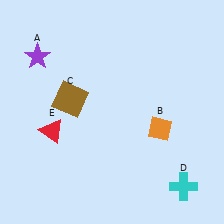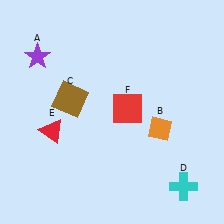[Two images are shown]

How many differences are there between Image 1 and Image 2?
There is 1 difference between the two images.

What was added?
A red square (F) was added in Image 2.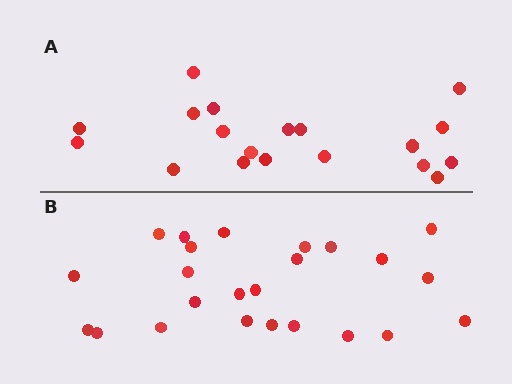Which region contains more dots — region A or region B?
Region B (the bottom region) has more dots.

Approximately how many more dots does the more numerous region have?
Region B has about 5 more dots than region A.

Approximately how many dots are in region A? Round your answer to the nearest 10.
About 20 dots. (The exact count is 19, which rounds to 20.)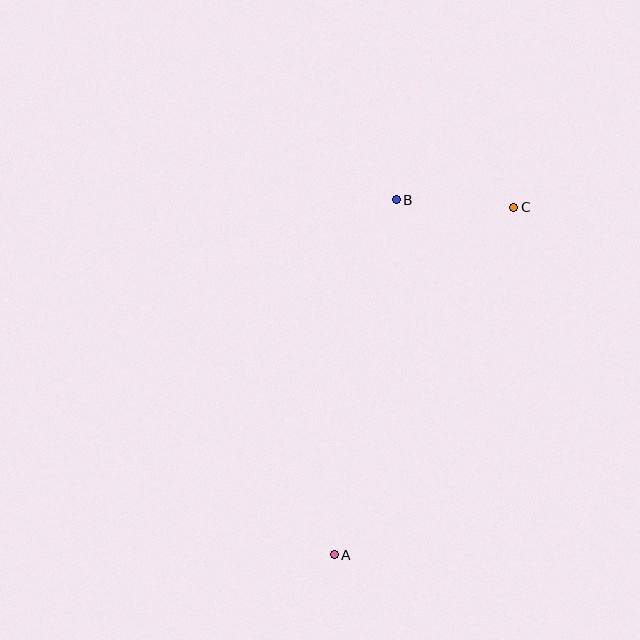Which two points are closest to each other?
Points B and C are closest to each other.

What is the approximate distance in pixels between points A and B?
The distance between A and B is approximately 360 pixels.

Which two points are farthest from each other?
Points A and C are farthest from each other.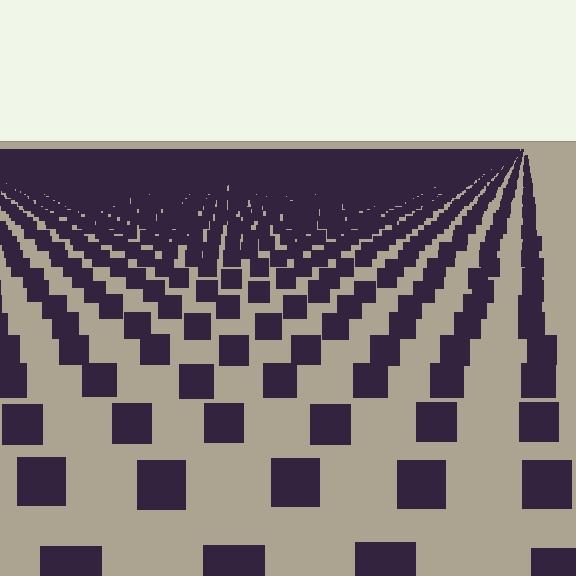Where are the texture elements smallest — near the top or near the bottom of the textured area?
Near the top.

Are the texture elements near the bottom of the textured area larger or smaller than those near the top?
Larger. Near the bottom, elements are closer to the viewer and appear at a bigger on-screen size.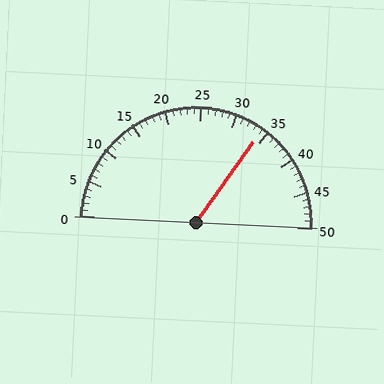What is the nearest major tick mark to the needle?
The nearest major tick mark is 35.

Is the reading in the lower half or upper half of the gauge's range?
The reading is in the upper half of the range (0 to 50).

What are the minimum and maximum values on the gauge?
The gauge ranges from 0 to 50.